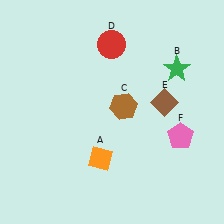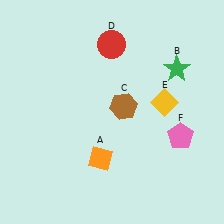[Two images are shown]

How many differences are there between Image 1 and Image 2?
There is 1 difference between the two images.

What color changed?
The diamond (E) changed from brown in Image 1 to yellow in Image 2.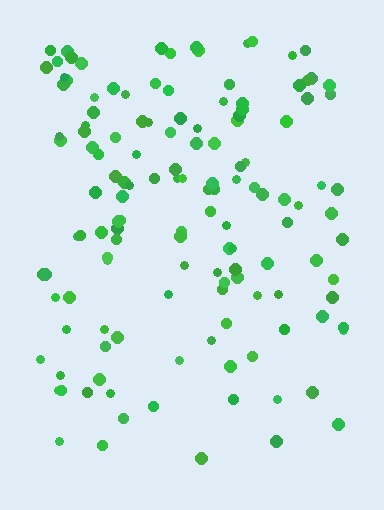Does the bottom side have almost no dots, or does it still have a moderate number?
Still a moderate number, just noticeably fewer than the top.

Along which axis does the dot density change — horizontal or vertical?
Vertical.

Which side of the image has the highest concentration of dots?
The top.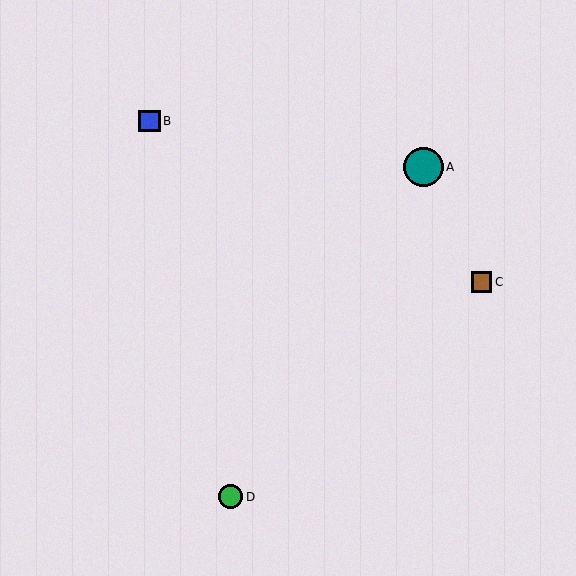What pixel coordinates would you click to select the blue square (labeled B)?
Click at (149, 121) to select the blue square B.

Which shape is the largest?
The teal circle (labeled A) is the largest.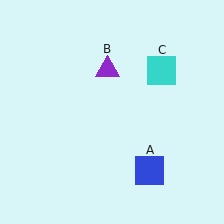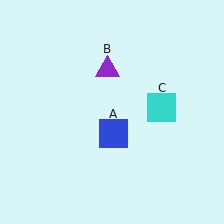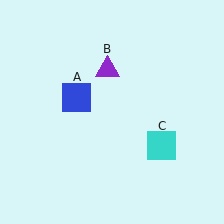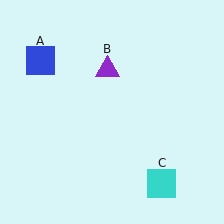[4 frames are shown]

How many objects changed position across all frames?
2 objects changed position: blue square (object A), cyan square (object C).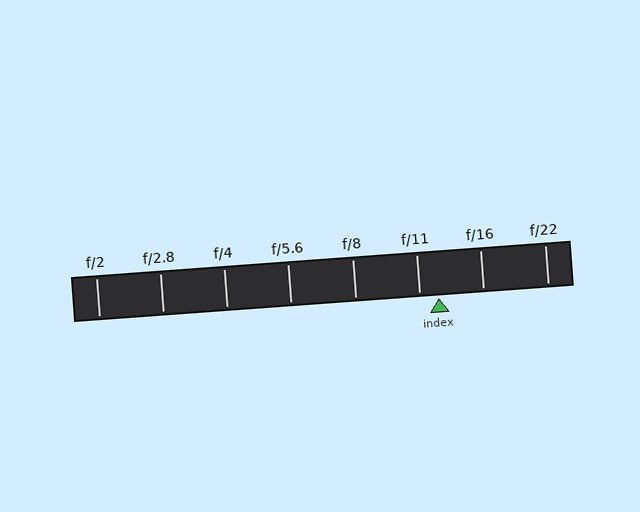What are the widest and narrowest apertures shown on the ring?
The widest aperture shown is f/2 and the narrowest is f/22.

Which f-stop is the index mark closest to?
The index mark is closest to f/11.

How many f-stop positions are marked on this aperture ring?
There are 8 f-stop positions marked.